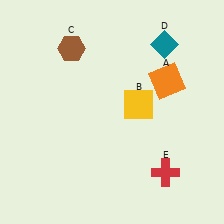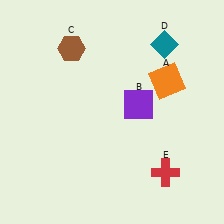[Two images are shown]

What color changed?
The square (B) changed from yellow in Image 1 to purple in Image 2.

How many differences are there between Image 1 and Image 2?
There is 1 difference between the two images.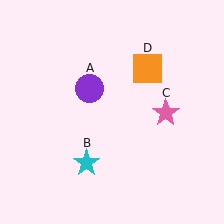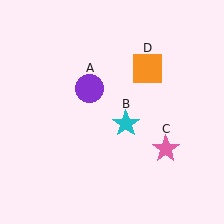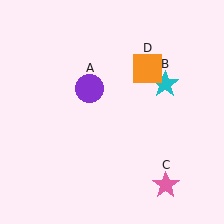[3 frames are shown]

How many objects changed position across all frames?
2 objects changed position: cyan star (object B), pink star (object C).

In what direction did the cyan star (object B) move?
The cyan star (object B) moved up and to the right.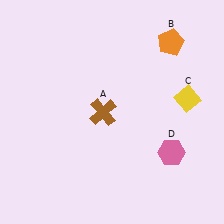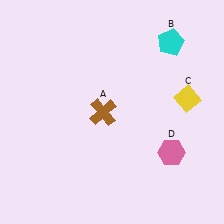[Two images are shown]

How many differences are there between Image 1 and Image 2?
There is 1 difference between the two images.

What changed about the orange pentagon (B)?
In Image 1, B is orange. In Image 2, it changed to cyan.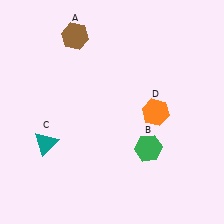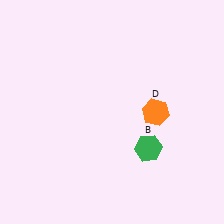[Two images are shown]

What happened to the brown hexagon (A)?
The brown hexagon (A) was removed in Image 2. It was in the top-left area of Image 1.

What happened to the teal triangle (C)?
The teal triangle (C) was removed in Image 2. It was in the bottom-left area of Image 1.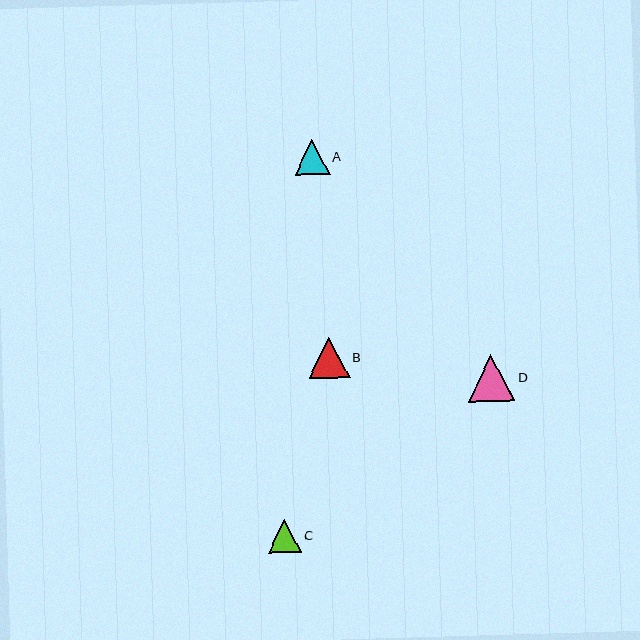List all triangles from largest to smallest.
From largest to smallest: D, B, A, C.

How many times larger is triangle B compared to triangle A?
Triangle B is approximately 1.2 times the size of triangle A.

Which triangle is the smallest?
Triangle C is the smallest with a size of approximately 33 pixels.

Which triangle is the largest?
Triangle D is the largest with a size of approximately 46 pixels.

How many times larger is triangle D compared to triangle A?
Triangle D is approximately 1.3 times the size of triangle A.